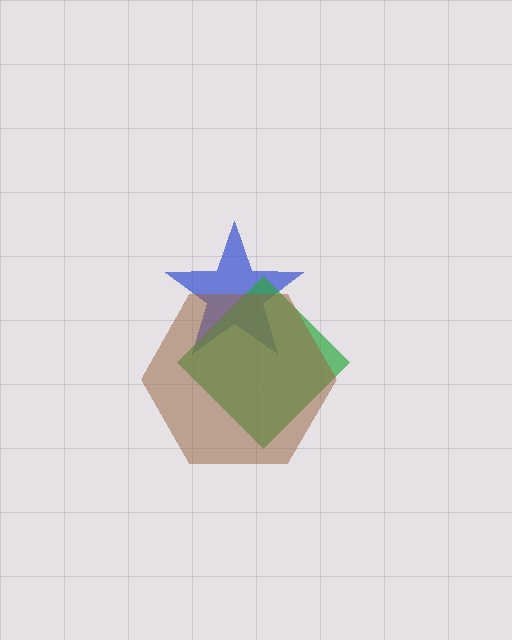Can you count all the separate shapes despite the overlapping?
Yes, there are 3 separate shapes.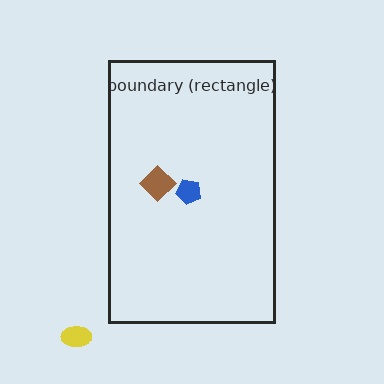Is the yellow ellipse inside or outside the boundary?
Outside.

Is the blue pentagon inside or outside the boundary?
Inside.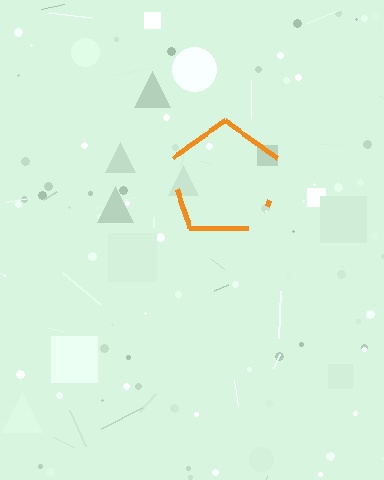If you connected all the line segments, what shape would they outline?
They would outline a pentagon.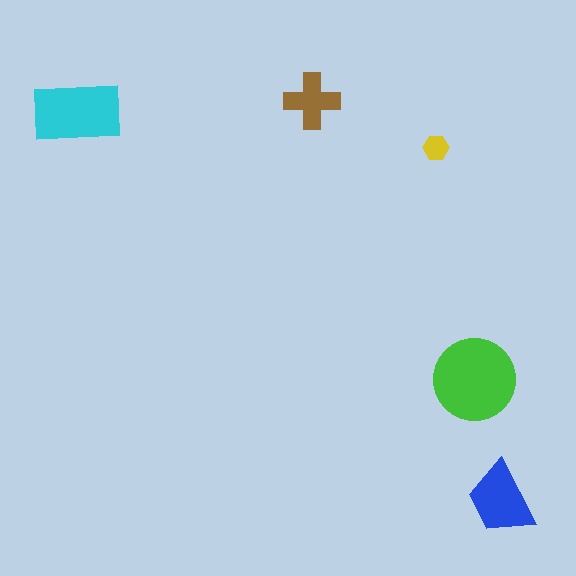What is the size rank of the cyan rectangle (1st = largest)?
2nd.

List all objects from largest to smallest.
The green circle, the cyan rectangle, the blue trapezoid, the brown cross, the yellow hexagon.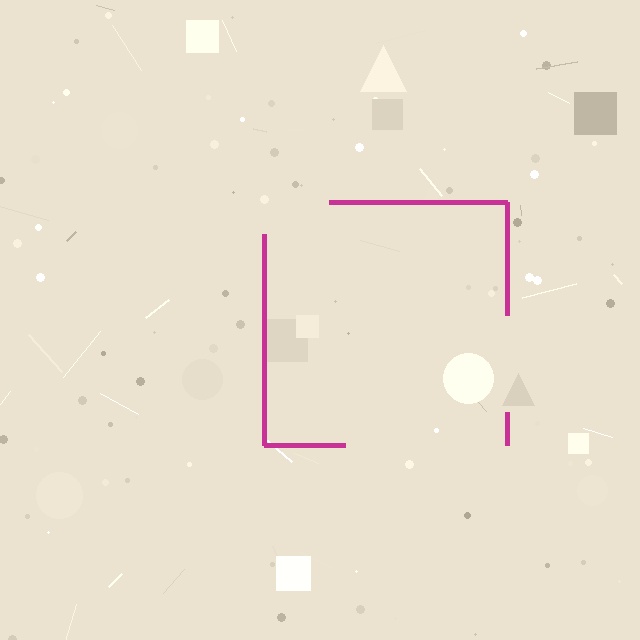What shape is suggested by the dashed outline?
The dashed outline suggests a square.